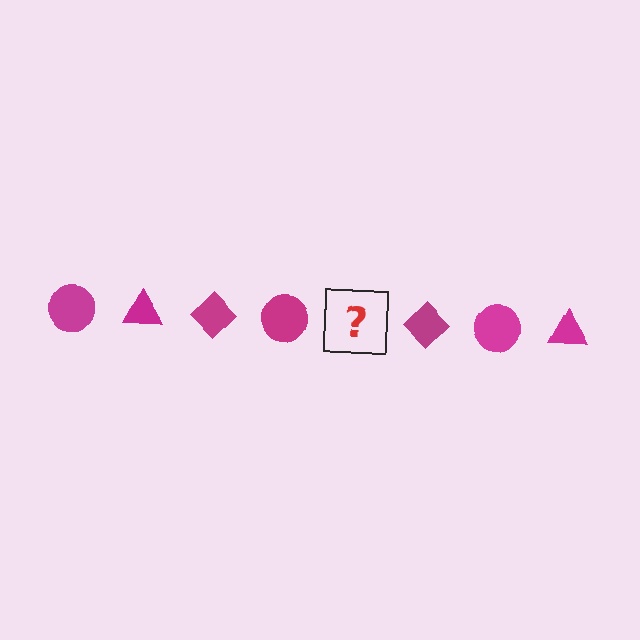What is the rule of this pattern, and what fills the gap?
The rule is that the pattern cycles through circle, triangle, diamond shapes in magenta. The gap should be filled with a magenta triangle.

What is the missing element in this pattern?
The missing element is a magenta triangle.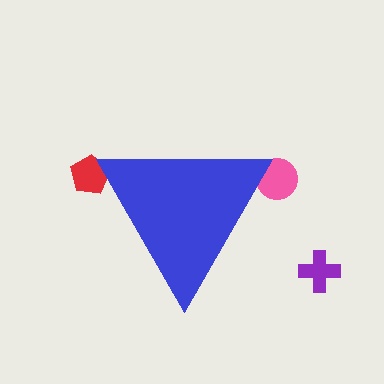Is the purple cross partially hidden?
No, the purple cross is fully visible.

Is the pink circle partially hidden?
Yes, the pink circle is partially hidden behind the blue triangle.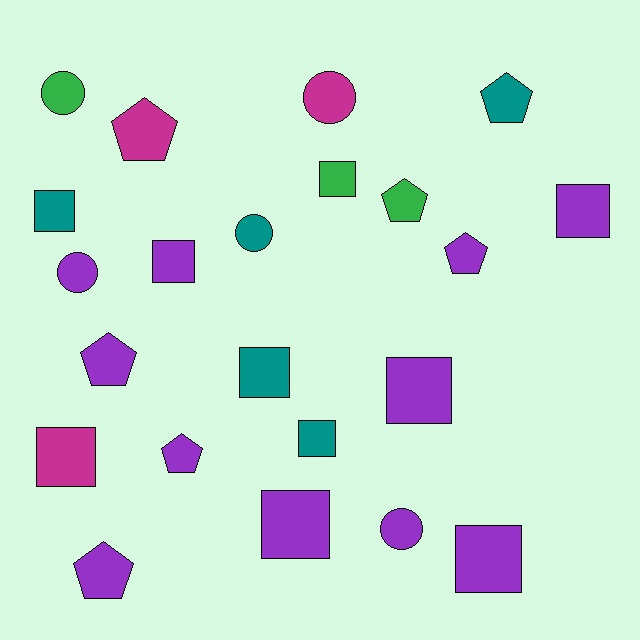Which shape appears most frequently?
Square, with 10 objects.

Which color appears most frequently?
Purple, with 11 objects.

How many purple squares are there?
There are 5 purple squares.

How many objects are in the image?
There are 22 objects.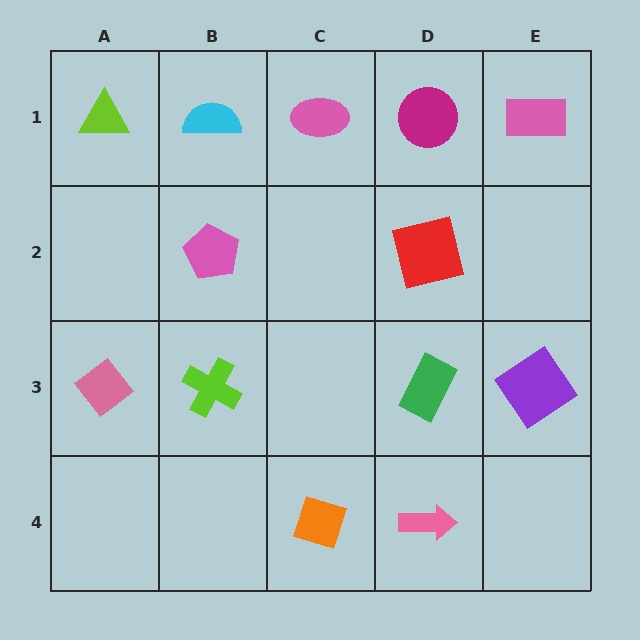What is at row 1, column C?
A pink ellipse.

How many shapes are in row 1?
5 shapes.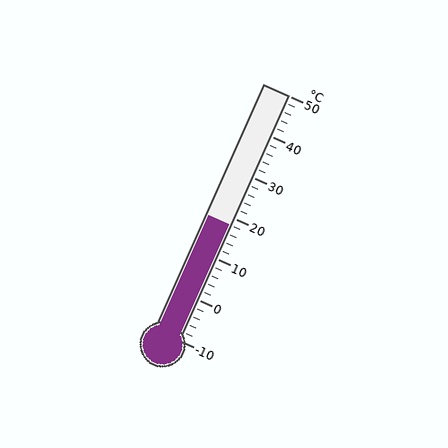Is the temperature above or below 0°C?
The temperature is above 0°C.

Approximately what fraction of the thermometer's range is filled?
The thermometer is filled to approximately 45% of its range.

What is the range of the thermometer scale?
The thermometer scale ranges from -10°C to 50°C.